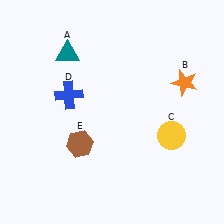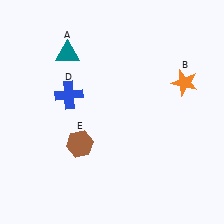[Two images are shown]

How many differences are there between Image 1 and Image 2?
There is 1 difference between the two images.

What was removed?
The yellow circle (C) was removed in Image 2.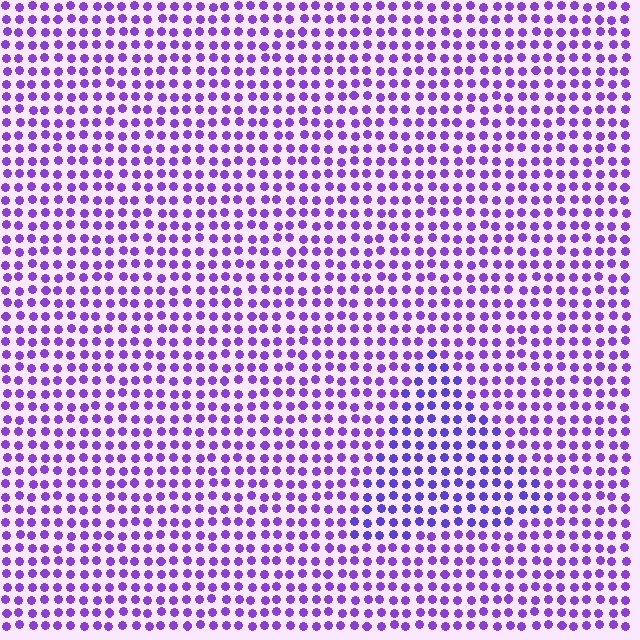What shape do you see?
I see a triangle.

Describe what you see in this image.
The image is filled with small purple elements in a uniform arrangement. A triangle-shaped region is visible where the elements are tinted to a slightly different hue, forming a subtle color boundary.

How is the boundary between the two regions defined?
The boundary is defined purely by a slight shift in hue (about 21 degrees). Spacing, size, and orientation are identical on both sides.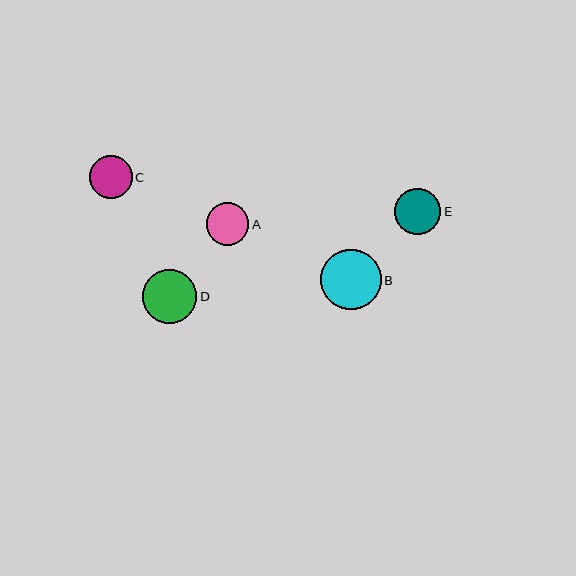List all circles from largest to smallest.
From largest to smallest: B, D, E, C, A.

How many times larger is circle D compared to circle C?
Circle D is approximately 1.2 times the size of circle C.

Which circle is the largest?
Circle B is the largest with a size of approximately 60 pixels.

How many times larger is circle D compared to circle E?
Circle D is approximately 1.2 times the size of circle E.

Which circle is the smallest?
Circle A is the smallest with a size of approximately 43 pixels.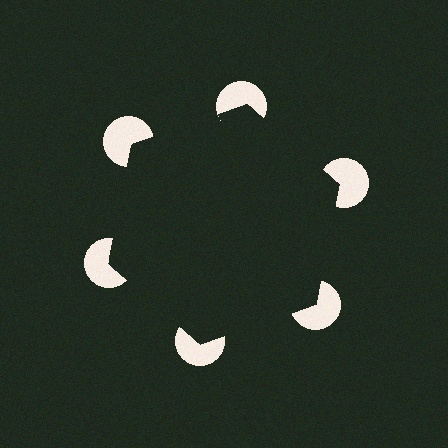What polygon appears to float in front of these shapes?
An illusory hexagon — its edges are inferred from the aligned wedge cuts in the pac-man discs, not physically drawn.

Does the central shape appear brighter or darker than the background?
It typically appears slightly darker than the background, even though no actual brightness change is drawn.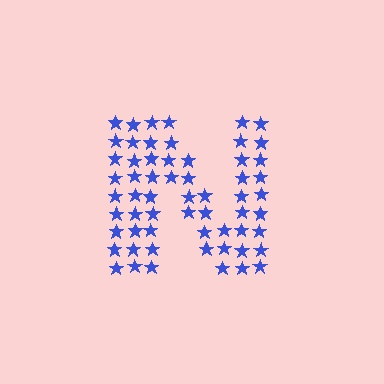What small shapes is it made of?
It is made of small stars.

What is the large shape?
The large shape is the letter N.